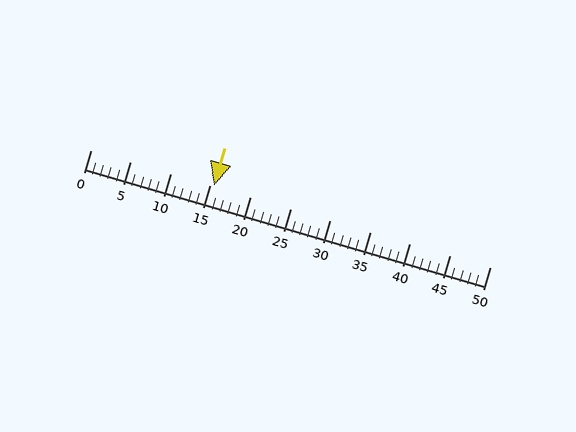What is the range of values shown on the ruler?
The ruler shows values from 0 to 50.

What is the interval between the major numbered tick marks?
The major tick marks are spaced 5 units apart.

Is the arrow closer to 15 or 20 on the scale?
The arrow is closer to 15.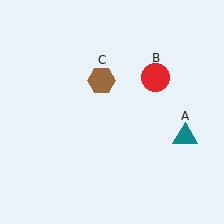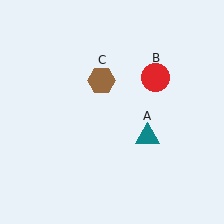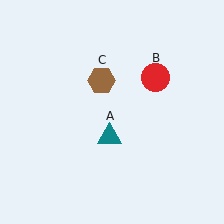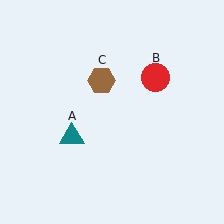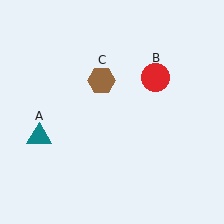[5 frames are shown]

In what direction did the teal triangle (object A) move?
The teal triangle (object A) moved left.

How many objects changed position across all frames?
1 object changed position: teal triangle (object A).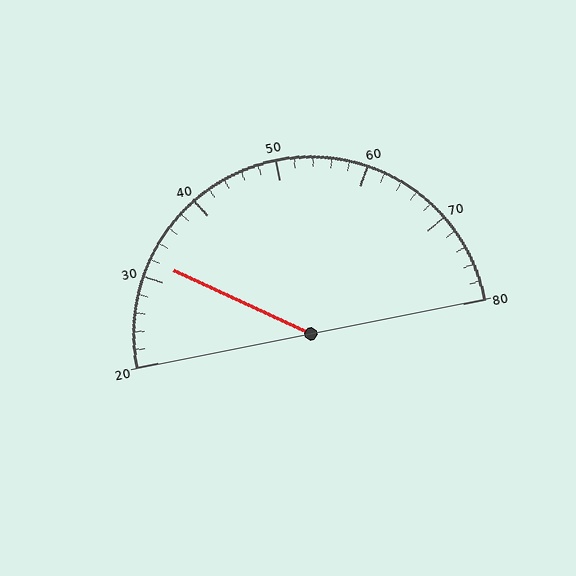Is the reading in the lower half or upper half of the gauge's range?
The reading is in the lower half of the range (20 to 80).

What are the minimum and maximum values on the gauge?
The gauge ranges from 20 to 80.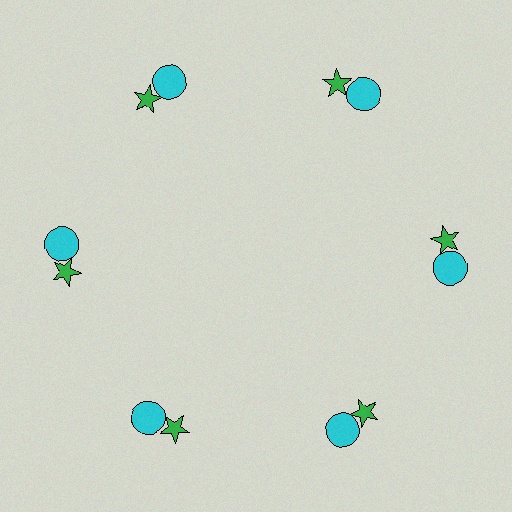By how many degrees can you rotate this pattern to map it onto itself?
The pattern maps onto itself every 60 degrees of rotation.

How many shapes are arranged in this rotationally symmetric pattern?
There are 12 shapes, arranged in 6 groups of 2.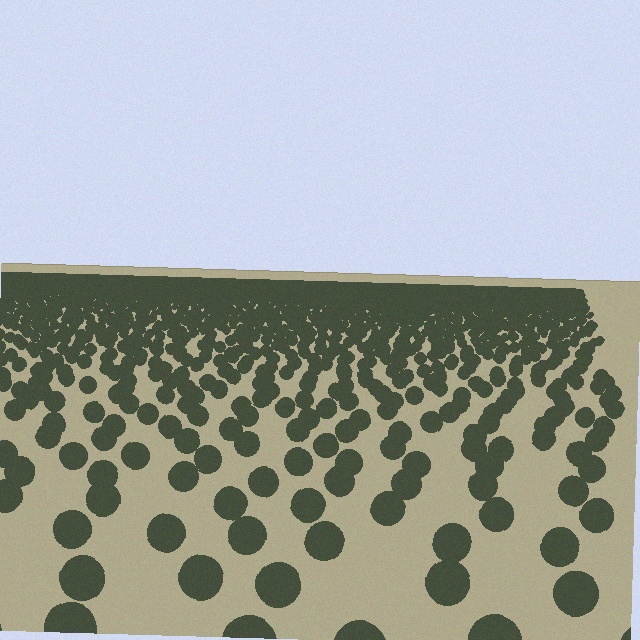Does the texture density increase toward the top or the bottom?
Density increases toward the top.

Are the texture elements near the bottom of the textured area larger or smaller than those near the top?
Larger. Near the bottom, elements are closer to the viewer and appear at a bigger on-screen size.